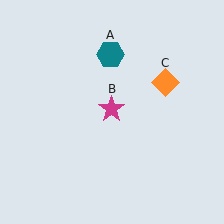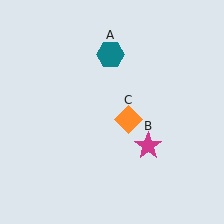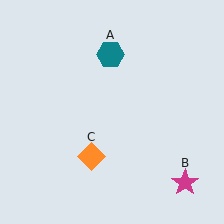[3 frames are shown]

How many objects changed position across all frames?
2 objects changed position: magenta star (object B), orange diamond (object C).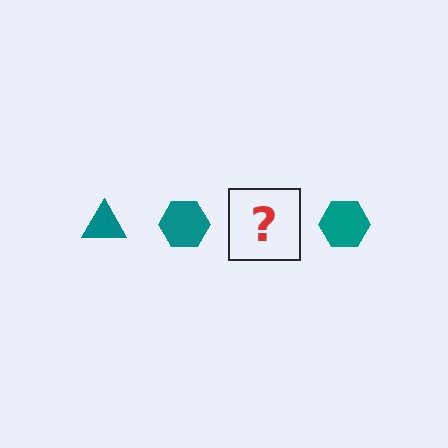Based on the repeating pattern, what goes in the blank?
The blank should be a teal triangle.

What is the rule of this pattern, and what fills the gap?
The rule is that the pattern cycles through triangle, hexagon shapes in teal. The gap should be filled with a teal triangle.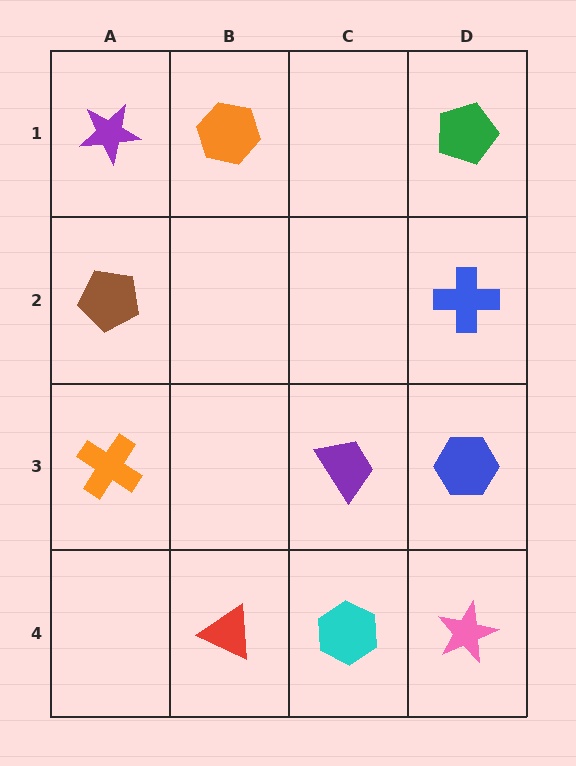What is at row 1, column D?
A green pentagon.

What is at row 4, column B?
A red triangle.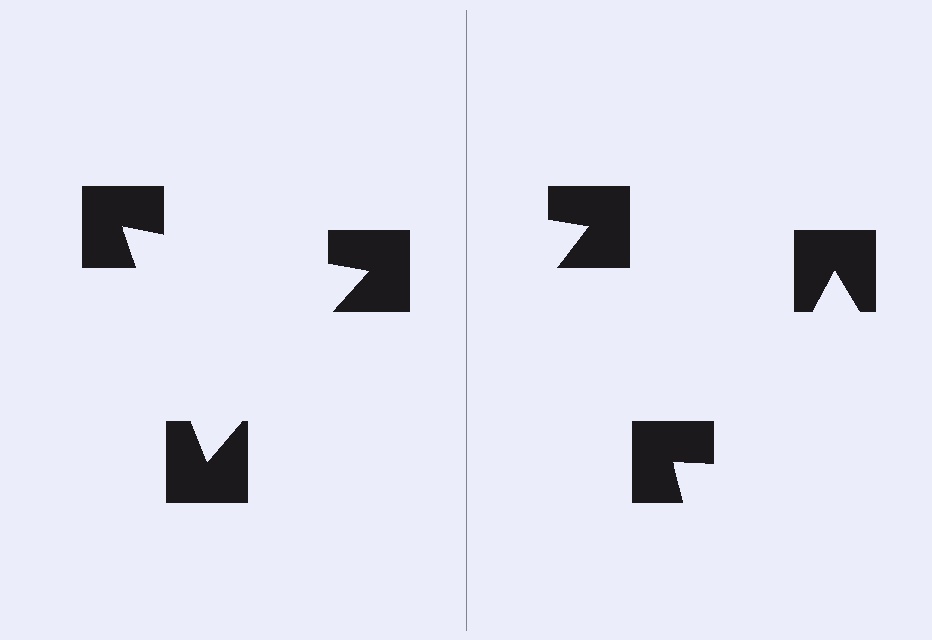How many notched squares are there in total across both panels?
6 — 3 on each side.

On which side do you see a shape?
An illusory triangle appears on the left side. On the right side the wedge cuts are rotated, so no coherent shape forms.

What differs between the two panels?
The notched squares are positioned identically on both sides; only the wedge orientations differ. On the left they align to a triangle; on the right they are misaligned.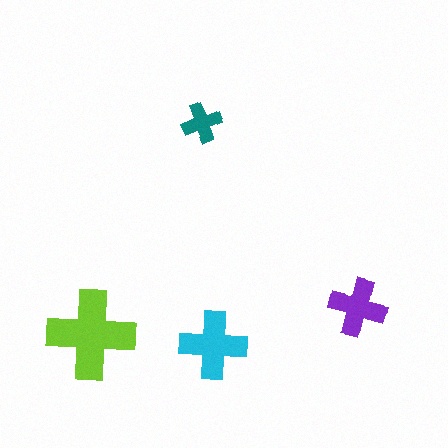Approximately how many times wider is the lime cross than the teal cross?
About 2 times wider.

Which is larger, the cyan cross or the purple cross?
The cyan one.